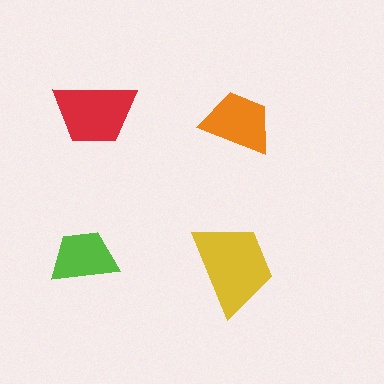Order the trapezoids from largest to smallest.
the yellow one, the red one, the orange one, the lime one.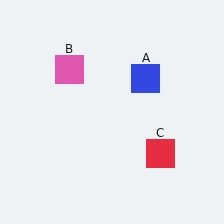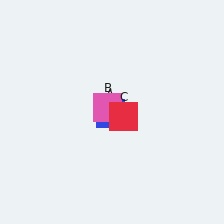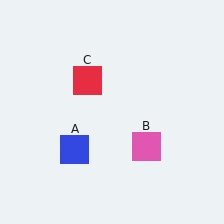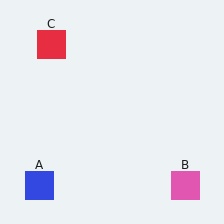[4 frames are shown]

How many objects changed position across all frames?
3 objects changed position: blue square (object A), pink square (object B), red square (object C).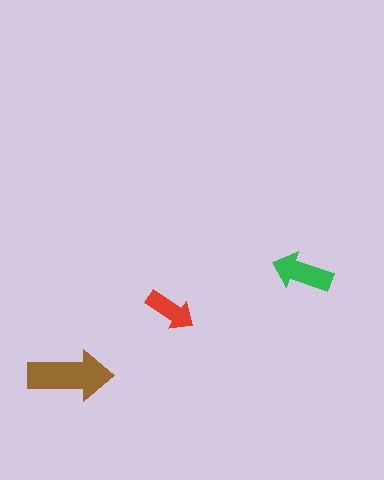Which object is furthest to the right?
The green arrow is rightmost.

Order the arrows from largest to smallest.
the brown one, the green one, the red one.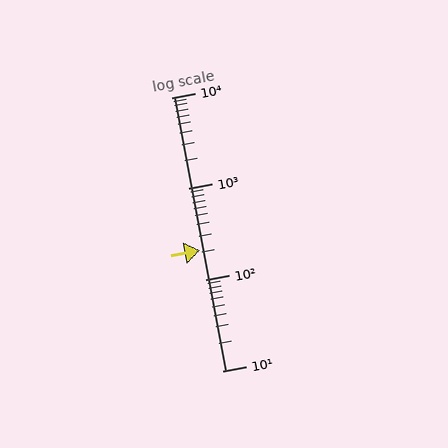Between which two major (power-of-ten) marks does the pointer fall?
The pointer is between 100 and 1000.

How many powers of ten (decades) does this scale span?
The scale spans 3 decades, from 10 to 10000.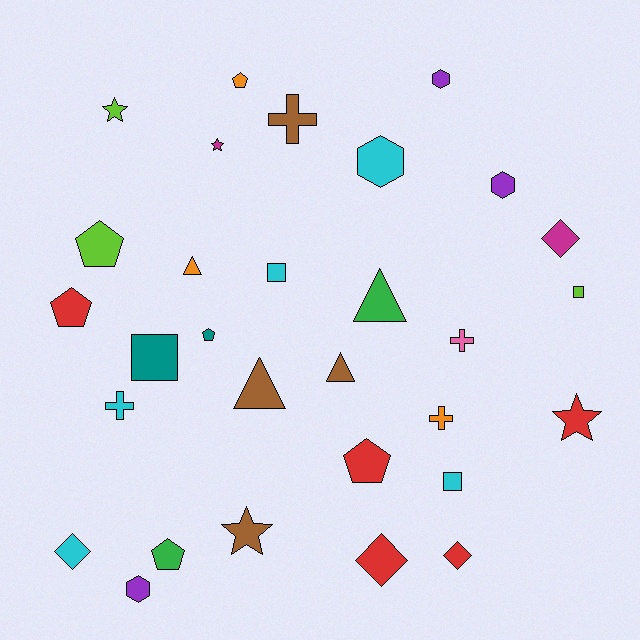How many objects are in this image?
There are 30 objects.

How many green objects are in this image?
There are 2 green objects.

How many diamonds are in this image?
There are 4 diamonds.